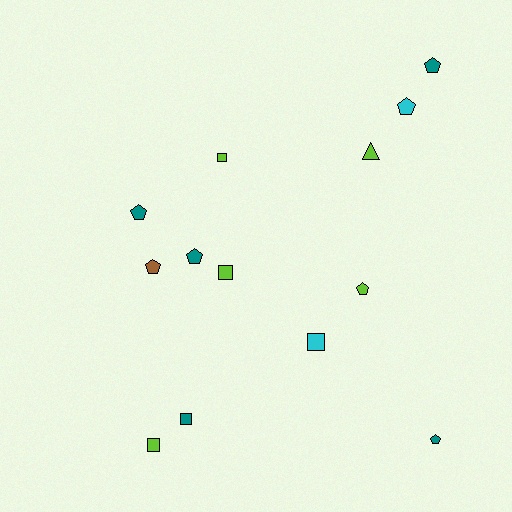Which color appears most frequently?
Lime, with 5 objects.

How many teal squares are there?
There is 1 teal square.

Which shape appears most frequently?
Pentagon, with 7 objects.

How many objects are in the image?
There are 13 objects.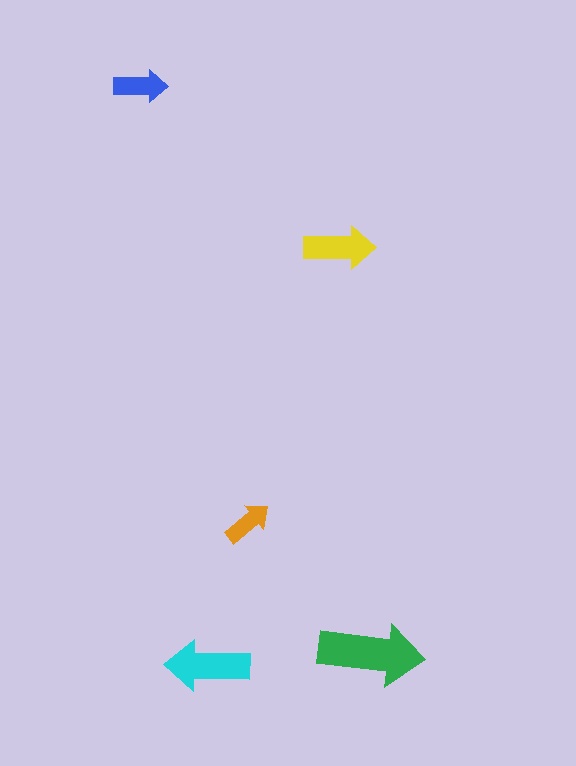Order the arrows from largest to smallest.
the green one, the cyan one, the yellow one, the blue one, the orange one.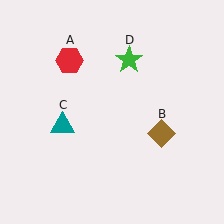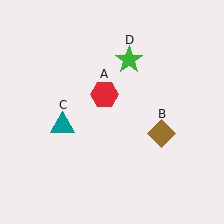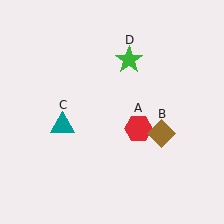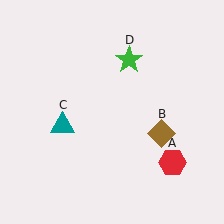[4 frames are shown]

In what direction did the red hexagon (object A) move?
The red hexagon (object A) moved down and to the right.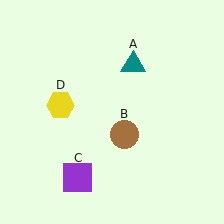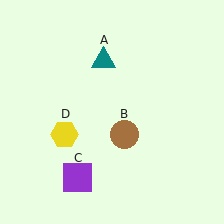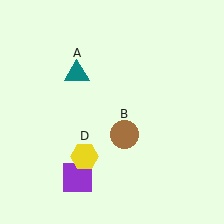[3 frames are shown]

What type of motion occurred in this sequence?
The teal triangle (object A), yellow hexagon (object D) rotated counterclockwise around the center of the scene.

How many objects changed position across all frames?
2 objects changed position: teal triangle (object A), yellow hexagon (object D).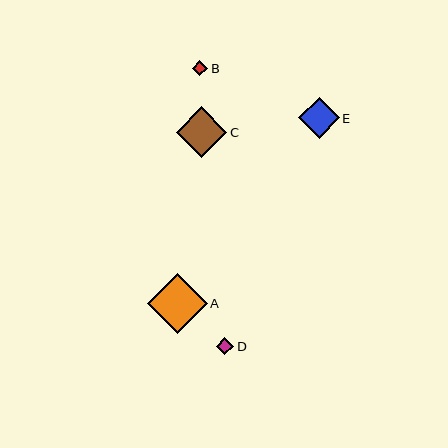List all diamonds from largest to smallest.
From largest to smallest: A, C, E, D, B.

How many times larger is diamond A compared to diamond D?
Diamond A is approximately 3.4 times the size of diamond D.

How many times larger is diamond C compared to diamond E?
Diamond C is approximately 1.2 times the size of diamond E.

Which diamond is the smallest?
Diamond B is the smallest with a size of approximately 15 pixels.